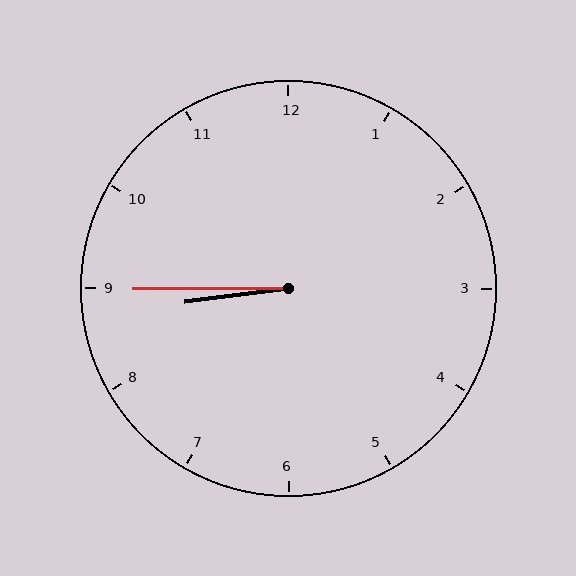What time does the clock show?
8:45.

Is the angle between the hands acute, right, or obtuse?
It is acute.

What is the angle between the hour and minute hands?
Approximately 8 degrees.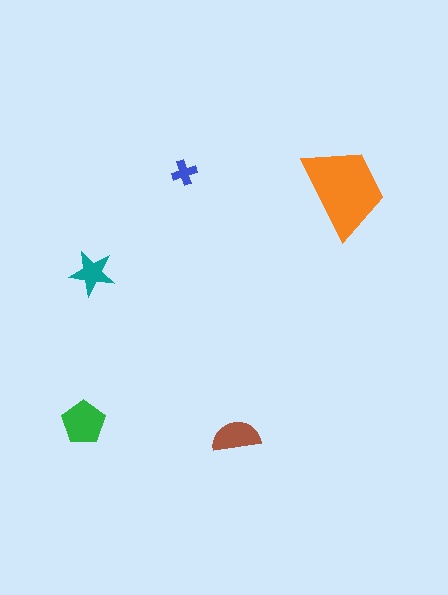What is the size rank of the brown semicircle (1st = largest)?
3rd.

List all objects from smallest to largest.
The blue cross, the teal star, the brown semicircle, the green pentagon, the orange trapezoid.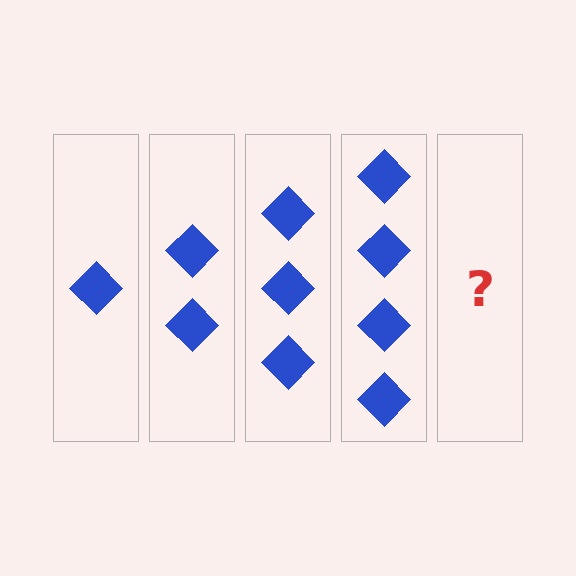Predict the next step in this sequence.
The next step is 5 diamonds.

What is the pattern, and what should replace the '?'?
The pattern is that each step adds one more diamond. The '?' should be 5 diamonds.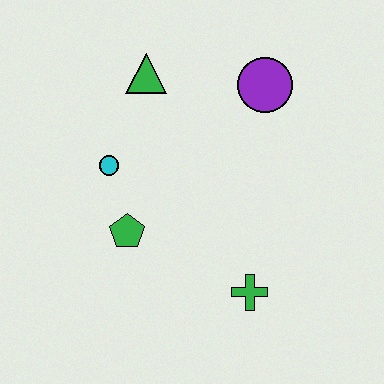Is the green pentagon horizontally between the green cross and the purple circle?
No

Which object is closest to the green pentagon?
The cyan circle is closest to the green pentagon.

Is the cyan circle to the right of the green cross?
No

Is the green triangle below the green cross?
No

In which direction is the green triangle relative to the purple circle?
The green triangle is to the left of the purple circle.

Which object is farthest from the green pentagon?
The purple circle is farthest from the green pentagon.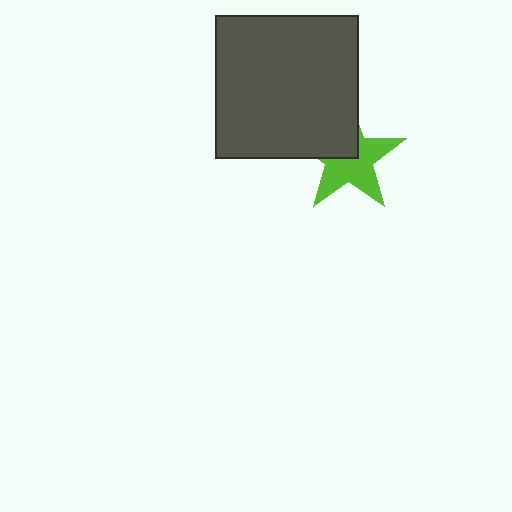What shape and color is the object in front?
The object in front is a dark gray square.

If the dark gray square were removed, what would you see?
You would see the complete lime star.